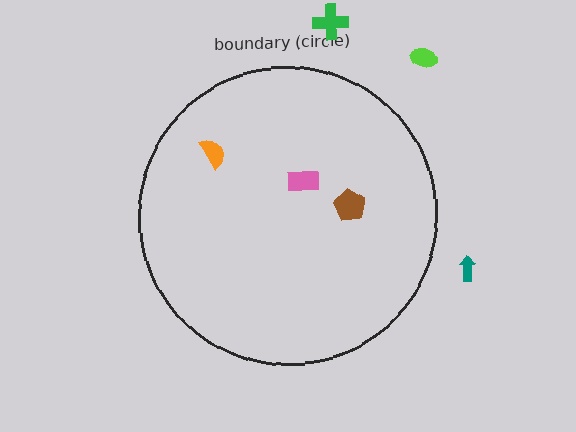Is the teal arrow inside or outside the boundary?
Outside.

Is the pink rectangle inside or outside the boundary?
Inside.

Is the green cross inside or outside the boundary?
Outside.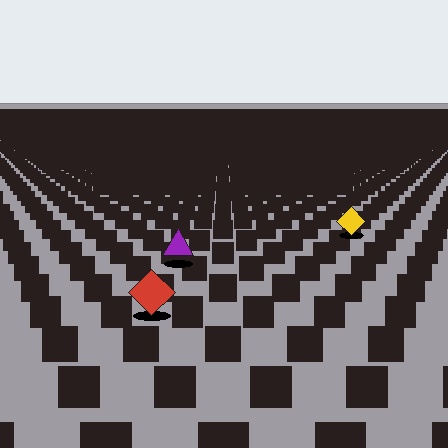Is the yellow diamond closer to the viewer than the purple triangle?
No. The purple triangle is closer — you can tell from the texture gradient: the ground texture is coarser near it.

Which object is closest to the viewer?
The red diamond is closest. The texture marks near it are larger and more spread out.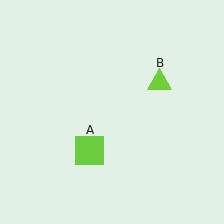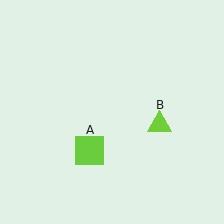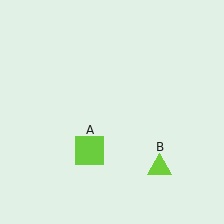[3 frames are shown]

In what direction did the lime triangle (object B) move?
The lime triangle (object B) moved down.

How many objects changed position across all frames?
1 object changed position: lime triangle (object B).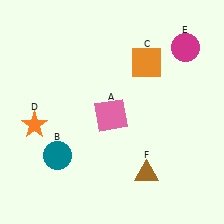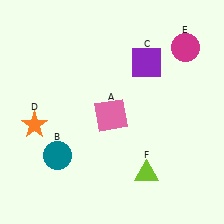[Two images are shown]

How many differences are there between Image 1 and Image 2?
There are 2 differences between the two images.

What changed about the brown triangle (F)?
In Image 1, F is brown. In Image 2, it changed to lime.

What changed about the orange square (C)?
In Image 1, C is orange. In Image 2, it changed to purple.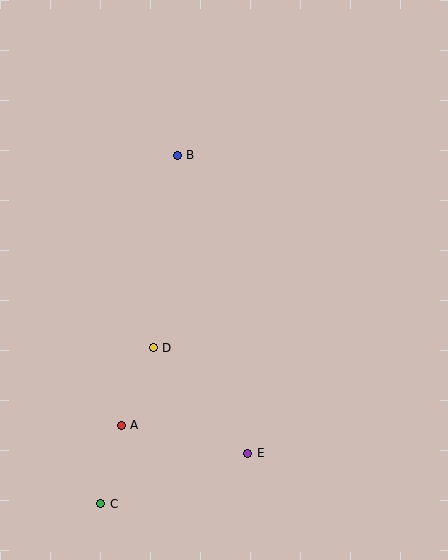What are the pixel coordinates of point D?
Point D is at (153, 348).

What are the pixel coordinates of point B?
Point B is at (177, 155).